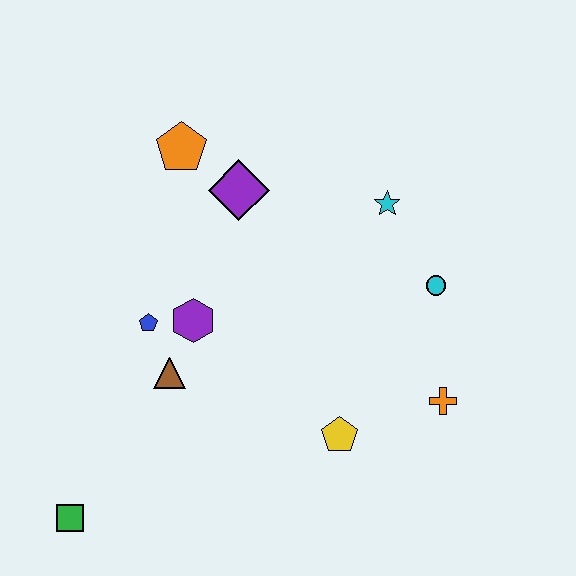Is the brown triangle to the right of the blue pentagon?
Yes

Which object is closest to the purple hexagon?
The blue pentagon is closest to the purple hexagon.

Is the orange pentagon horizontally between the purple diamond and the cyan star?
No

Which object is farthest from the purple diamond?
The green square is farthest from the purple diamond.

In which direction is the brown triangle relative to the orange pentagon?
The brown triangle is below the orange pentagon.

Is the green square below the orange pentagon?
Yes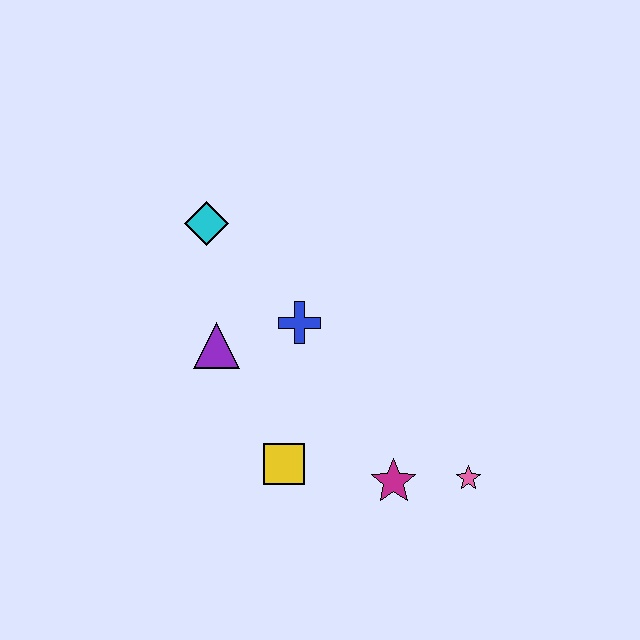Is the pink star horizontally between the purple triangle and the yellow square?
No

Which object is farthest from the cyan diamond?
The pink star is farthest from the cyan diamond.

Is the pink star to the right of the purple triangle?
Yes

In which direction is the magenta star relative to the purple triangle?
The magenta star is to the right of the purple triangle.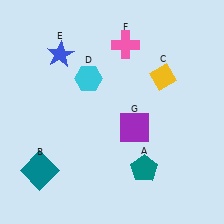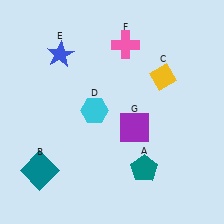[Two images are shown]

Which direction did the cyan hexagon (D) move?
The cyan hexagon (D) moved down.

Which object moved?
The cyan hexagon (D) moved down.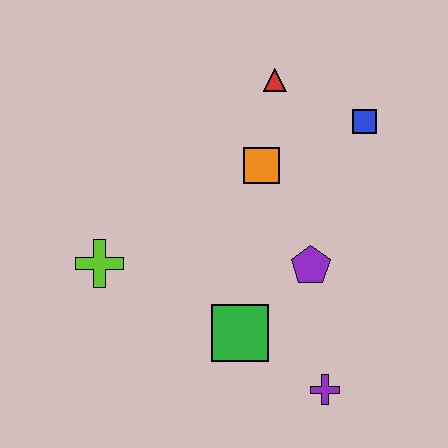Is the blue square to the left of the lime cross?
No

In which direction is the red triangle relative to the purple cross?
The red triangle is above the purple cross.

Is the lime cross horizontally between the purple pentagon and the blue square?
No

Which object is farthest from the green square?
The red triangle is farthest from the green square.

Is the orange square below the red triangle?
Yes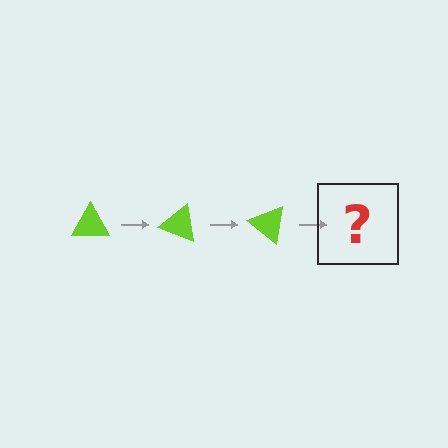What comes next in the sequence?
The next element should be a lime triangle rotated 60 degrees.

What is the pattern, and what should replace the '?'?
The pattern is that the triangle rotates 20 degrees each step. The '?' should be a lime triangle rotated 60 degrees.